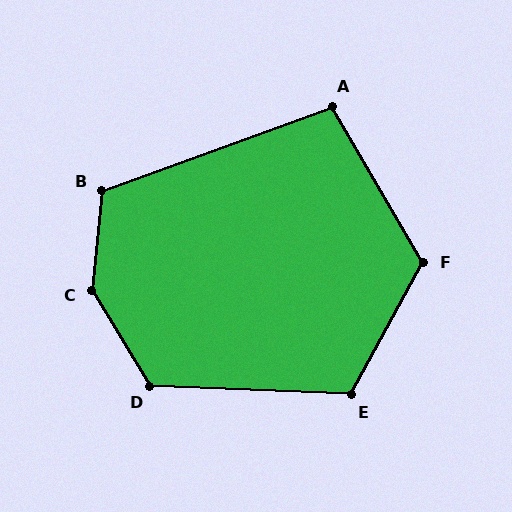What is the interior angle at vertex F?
Approximately 121 degrees (obtuse).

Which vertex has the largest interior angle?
C, at approximately 143 degrees.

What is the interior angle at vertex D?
Approximately 124 degrees (obtuse).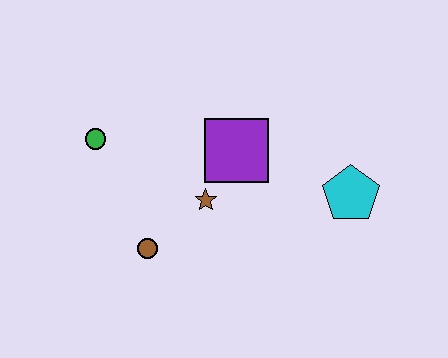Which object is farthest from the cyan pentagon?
The green circle is farthest from the cyan pentagon.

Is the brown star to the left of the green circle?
No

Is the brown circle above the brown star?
No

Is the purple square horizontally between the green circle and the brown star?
No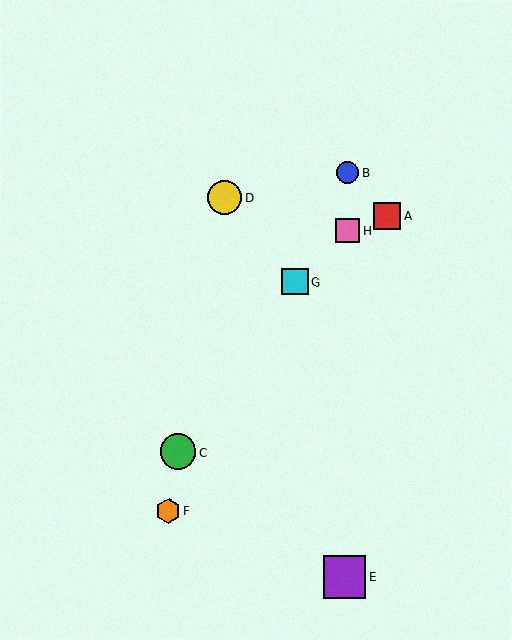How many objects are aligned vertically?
3 objects (B, E, H) are aligned vertically.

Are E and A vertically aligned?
No, E is at x≈345 and A is at x≈387.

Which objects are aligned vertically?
Objects B, E, H are aligned vertically.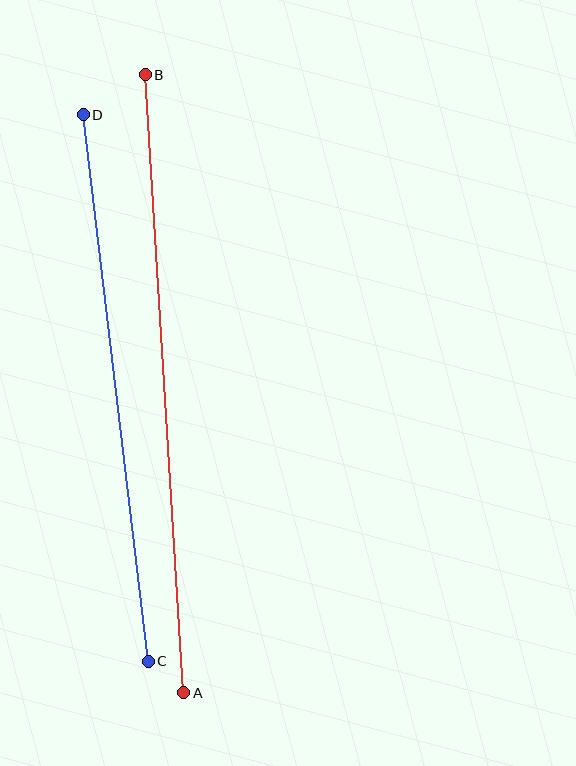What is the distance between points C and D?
The distance is approximately 550 pixels.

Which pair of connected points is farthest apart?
Points A and B are farthest apart.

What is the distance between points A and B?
The distance is approximately 619 pixels.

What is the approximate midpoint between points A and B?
The midpoint is at approximately (165, 384) pixels.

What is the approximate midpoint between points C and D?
The midpoint is at approximately (116, 388) pixels.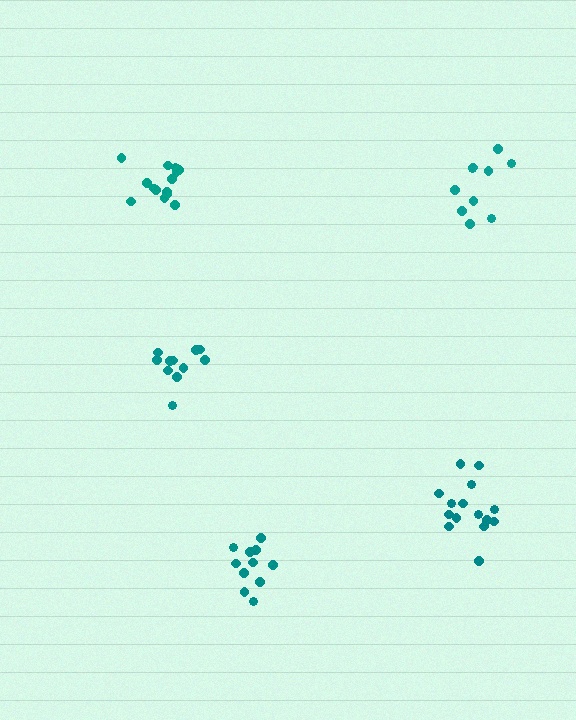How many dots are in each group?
Group 1: 11 dots, Group 2: 10 dots, Group 3: 15 dots, Group 4: 11 dots, Group 5: 15 dots (62 total).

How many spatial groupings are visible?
There are 5 spatial groupings.